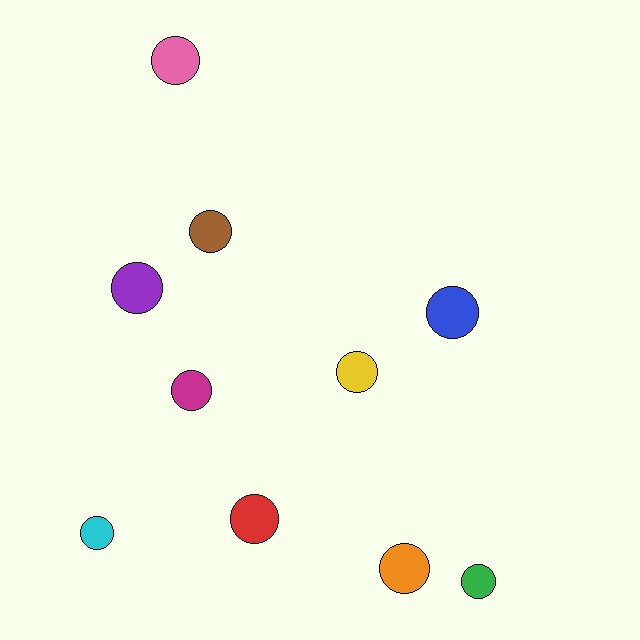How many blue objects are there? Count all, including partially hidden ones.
There is 1 blue object.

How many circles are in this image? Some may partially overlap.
There are 10 circles.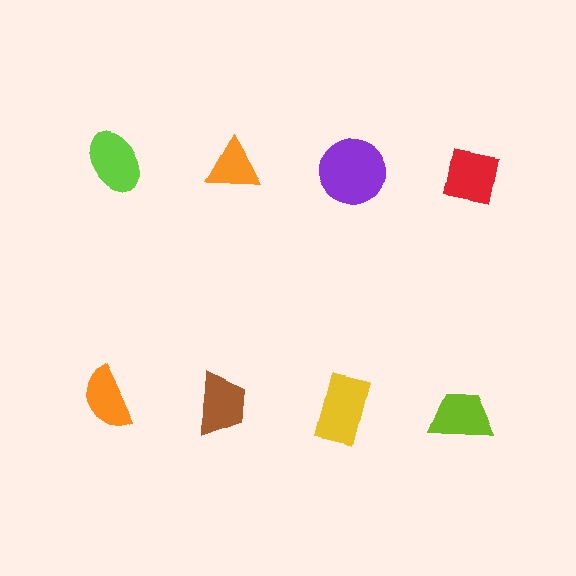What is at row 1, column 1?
A lime ellipse.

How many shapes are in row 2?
4 shapes.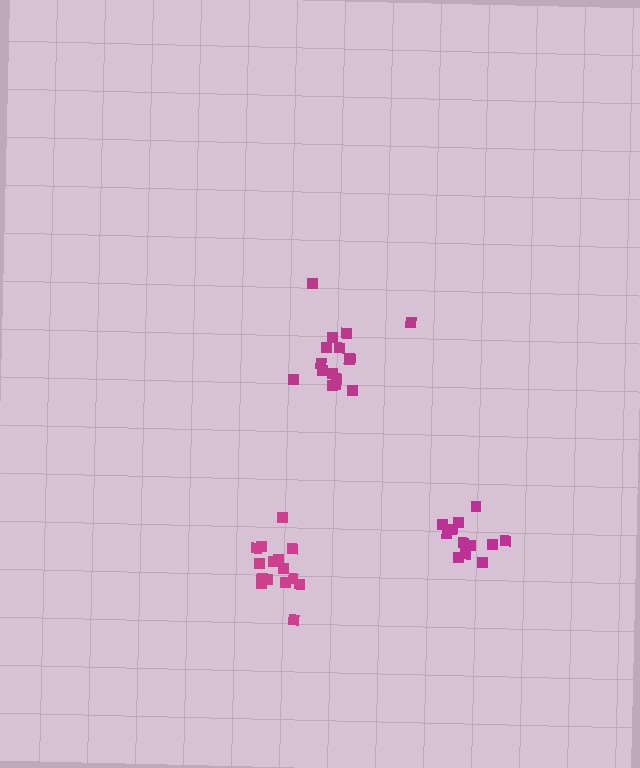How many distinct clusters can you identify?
There are 3 distinct clusters.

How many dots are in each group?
Group 1: 15 dots, Group 2: 16 dots, Group 3: 12 dots (43 total).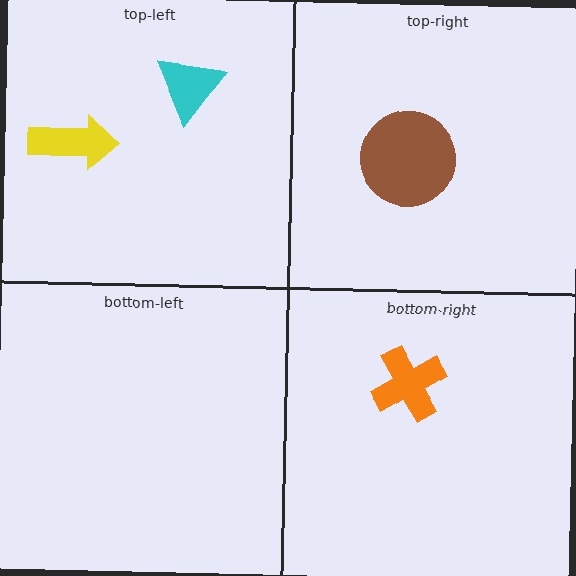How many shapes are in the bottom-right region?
1.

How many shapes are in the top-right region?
1.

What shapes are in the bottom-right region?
The orange cross.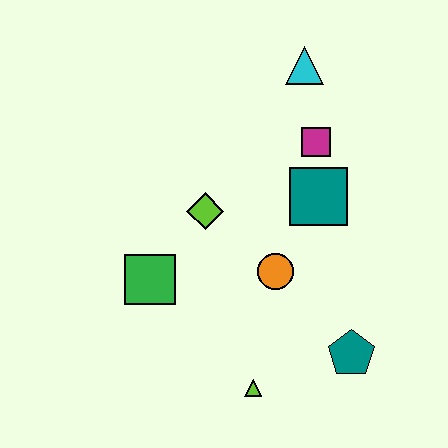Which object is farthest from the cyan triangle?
The lime triangle is farthest from the cyan triangle.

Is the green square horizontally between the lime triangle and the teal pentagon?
No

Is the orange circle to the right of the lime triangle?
Yes